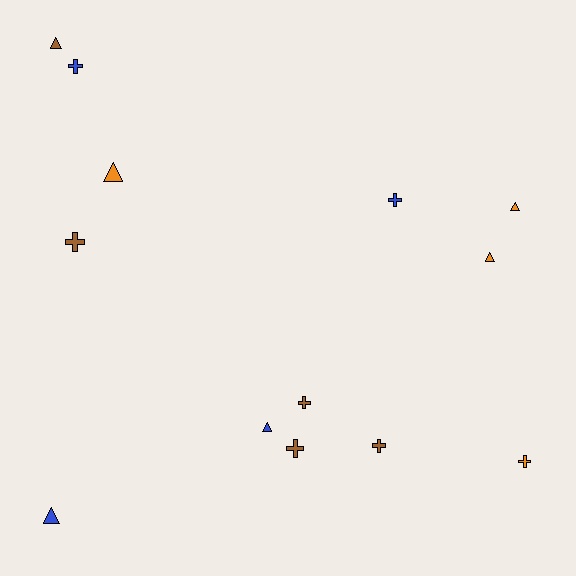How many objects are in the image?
There are 13 objects.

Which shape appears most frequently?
Cross, with 7 objects.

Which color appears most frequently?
Brown, with 5 objects.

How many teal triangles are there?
There are no teal triangles.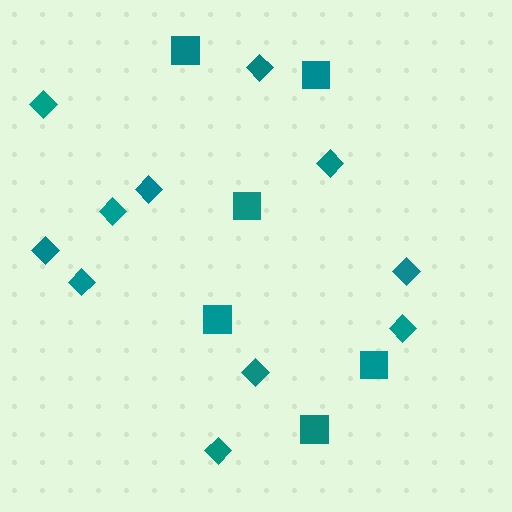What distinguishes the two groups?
There are 2 groups: one group of diamonds (11) and one group of squares (6).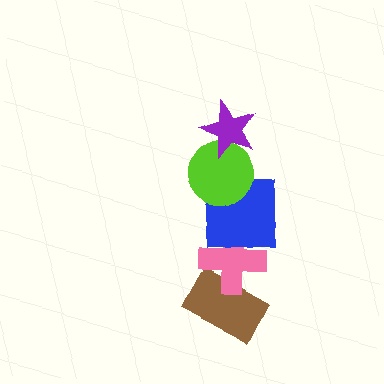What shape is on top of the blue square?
The lime circle is on top of the blue square.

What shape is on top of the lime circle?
The purple star is on top of the lime circle.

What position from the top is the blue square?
The blue square is 3rd from the top.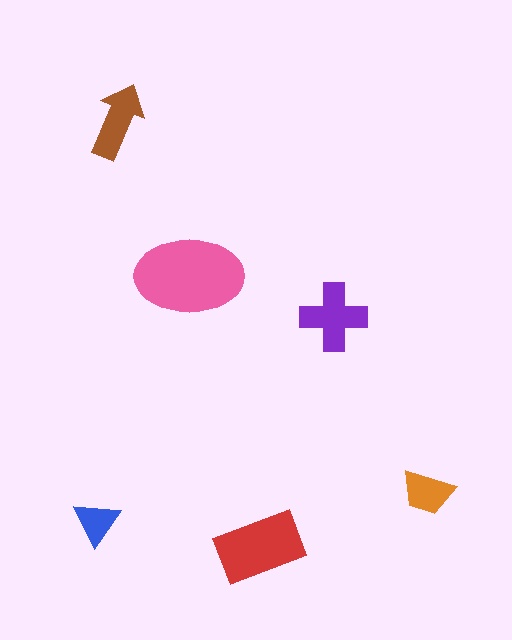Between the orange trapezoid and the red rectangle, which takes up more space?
The red rectangle.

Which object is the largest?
The pink ellipse.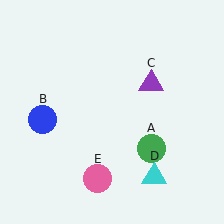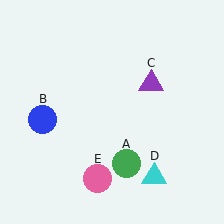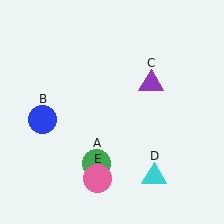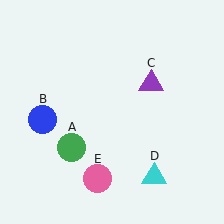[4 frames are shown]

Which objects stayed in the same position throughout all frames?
Blue circle (object B) and purple triangle (object C) and cyan triangle (object D) and pink circle (object E) remained stationary.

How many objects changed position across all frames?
1 object changed position: green circle (object A).